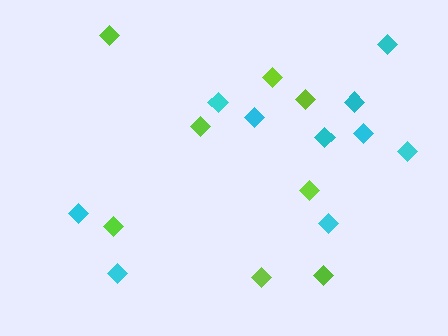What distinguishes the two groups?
There are 2 groups: one group of lime diamonds (8) and one group of cyan diamonds (10).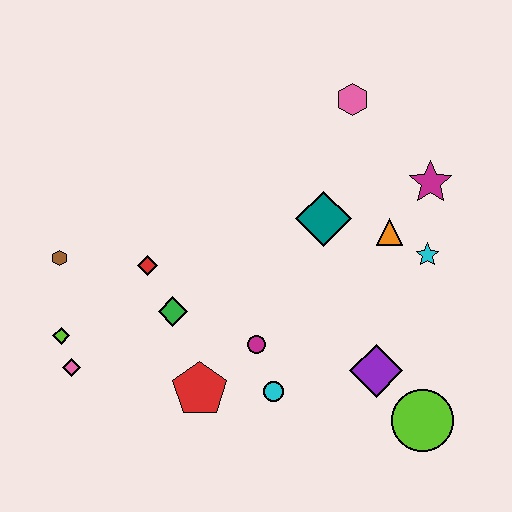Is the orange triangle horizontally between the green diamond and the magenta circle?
No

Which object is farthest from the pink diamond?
The magenta star is farthest from the pink diamond.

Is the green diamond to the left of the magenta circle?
Yes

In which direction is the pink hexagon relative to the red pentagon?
The pink hexagon is above the red pentagon.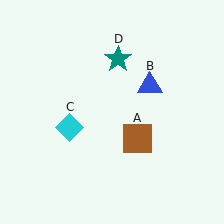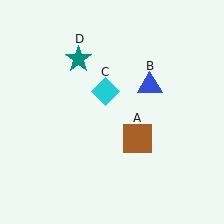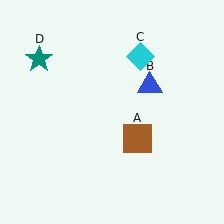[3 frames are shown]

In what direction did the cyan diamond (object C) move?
The cyan diamond (object C) moved up and to the right.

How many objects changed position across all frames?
2 objects changed position: cyan diamond (object C), teal star (object D).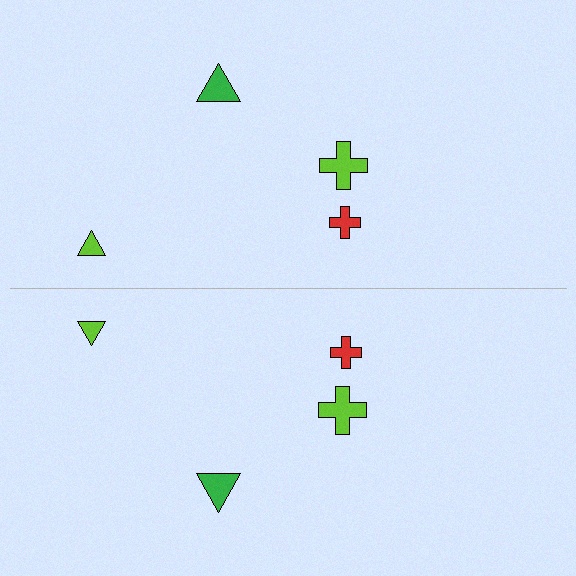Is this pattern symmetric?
Yes, this pattern has bilateral (reflection) symmetry.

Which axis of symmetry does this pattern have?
The pattern has a horizontal axis of symmetry running through the center of the image.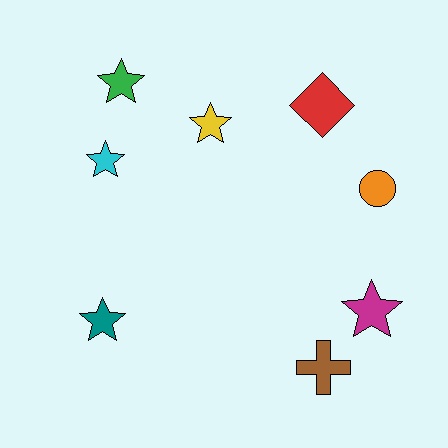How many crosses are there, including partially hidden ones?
There is 1 cross.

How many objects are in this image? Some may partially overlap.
There are 8 objects.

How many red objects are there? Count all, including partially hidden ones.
There is 1 red object.